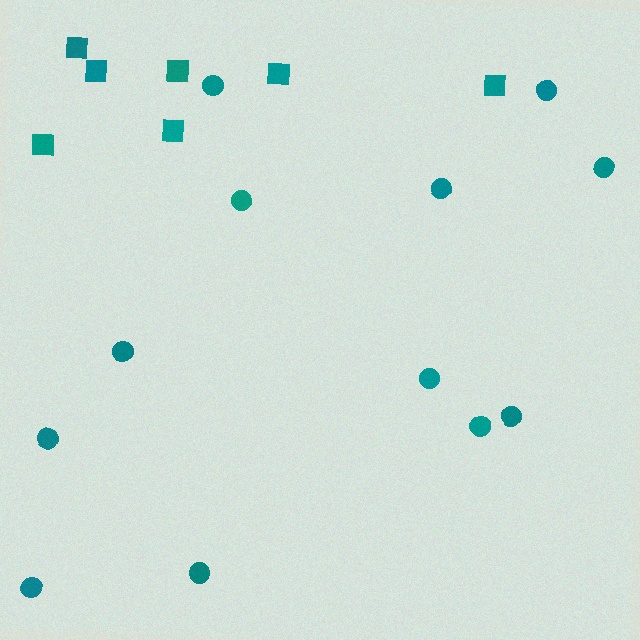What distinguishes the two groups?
There are 2 groups: one group of circles (12) and one group of squares (7).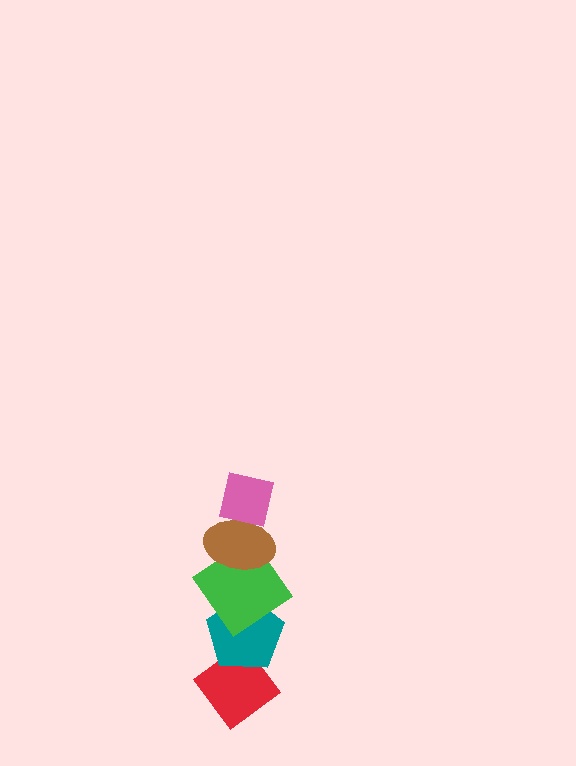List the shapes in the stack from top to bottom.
From top to bottom: the pink square, the brown ellipse, the green diamond, the teal pentagon, the red diamond.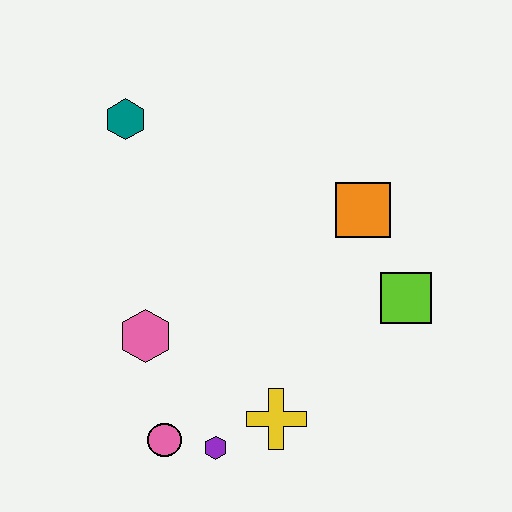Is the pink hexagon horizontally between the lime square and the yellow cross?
No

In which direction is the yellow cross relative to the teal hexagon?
The yellow cross is below the teal hexagon.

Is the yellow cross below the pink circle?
No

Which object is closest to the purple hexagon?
The pink circle is closest to the purple hexagon.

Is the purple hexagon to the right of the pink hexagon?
Yes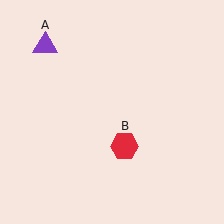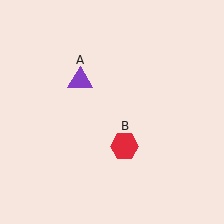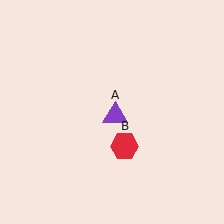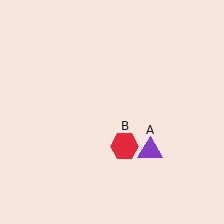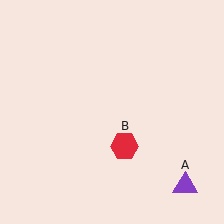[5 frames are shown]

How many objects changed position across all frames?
1 object changed position: purple triangle (object A).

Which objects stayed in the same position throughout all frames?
Red hexagon (object B) remained stationary.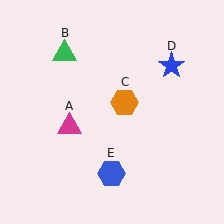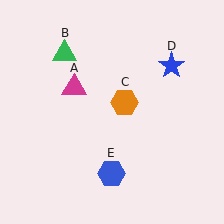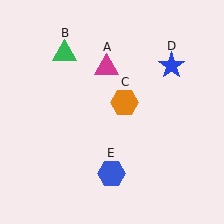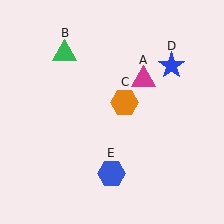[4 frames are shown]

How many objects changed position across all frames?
1 object changed position: magenta triangle (object A).